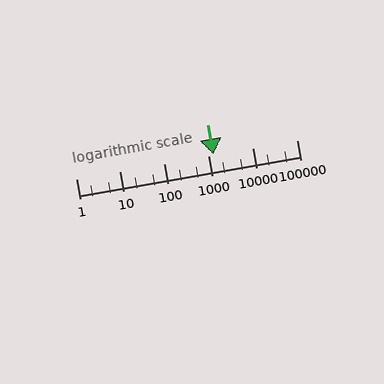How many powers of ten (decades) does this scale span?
The scale spans 5 decades, from 1 to 100000.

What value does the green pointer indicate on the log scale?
The pointer indicates approximately 1300.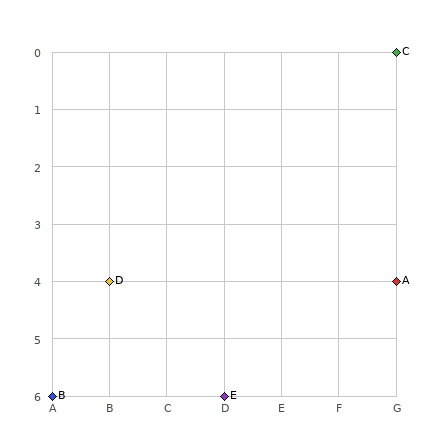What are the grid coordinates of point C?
Point C is at grid coordinates (G, 0).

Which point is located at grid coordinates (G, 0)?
Point C is at (G, 0).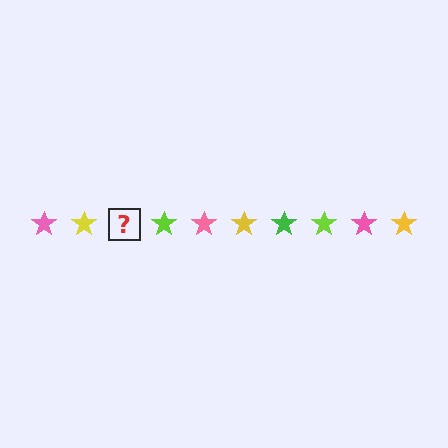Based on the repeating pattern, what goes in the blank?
The blank should be a green star.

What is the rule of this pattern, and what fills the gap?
The rule is that the pattern cycles through pink, yellow, green, lime stars. The gap should be filled with a green star.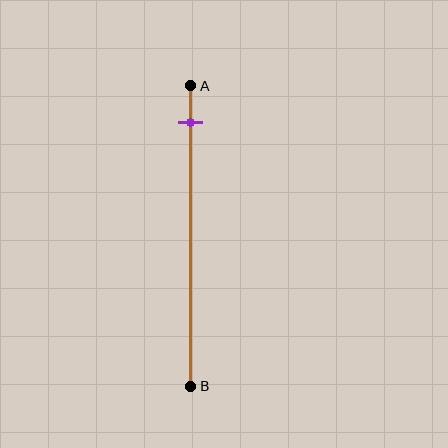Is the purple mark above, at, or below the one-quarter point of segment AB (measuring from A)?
The purple mark is above the one-quarter point of segment AB.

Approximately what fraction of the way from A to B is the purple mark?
The purple mark is approximately 10% of the way from A to B.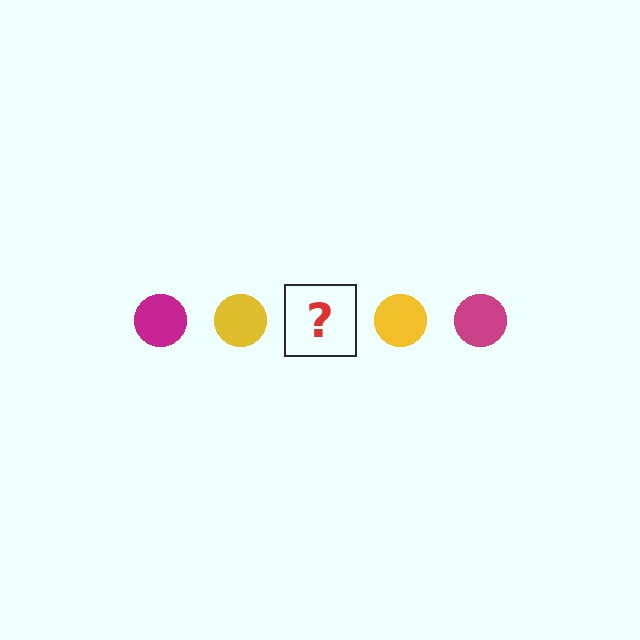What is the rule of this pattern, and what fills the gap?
The rule is that the pattern cycles through magenta, yellow circles. The gap should be filled with a magenta circle.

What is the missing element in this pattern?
The missing element is a magenta circle.